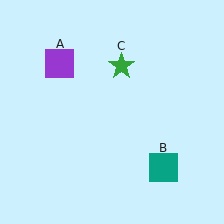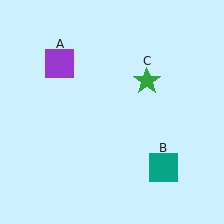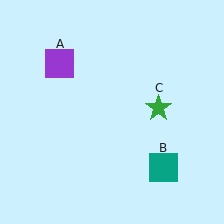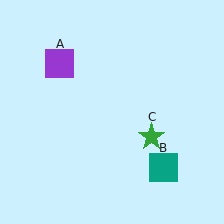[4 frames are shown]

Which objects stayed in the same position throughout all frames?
Purple square (object A) and teal square (object B) remained stationary.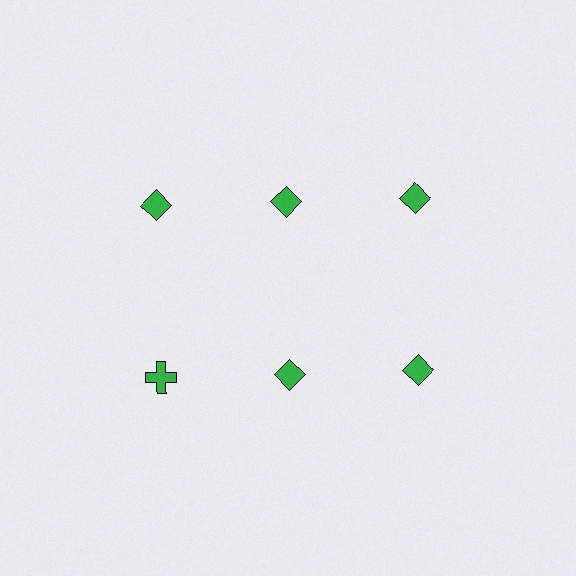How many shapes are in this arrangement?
There are 6 shapes arranged in a grid pattern.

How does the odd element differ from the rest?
It has a different shape: cross instead of diamond.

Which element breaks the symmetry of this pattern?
The green cross in the second row, leftmost column breaks the symmetry. All other shapes are green diamonds.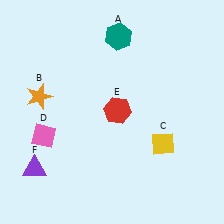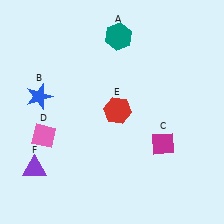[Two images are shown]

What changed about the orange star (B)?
In Image 1, B is orange. In Image 2, it changed to blue.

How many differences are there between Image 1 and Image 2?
There are 2 differences between the two images.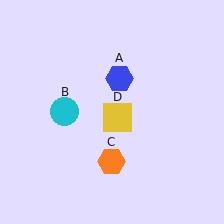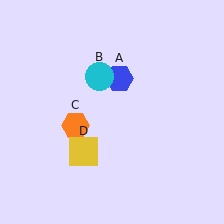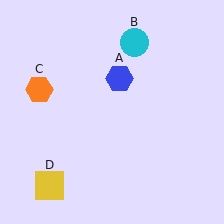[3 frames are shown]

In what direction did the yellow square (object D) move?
The yellow square (object D) moved down and to the left.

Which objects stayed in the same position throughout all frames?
Blue hexagon (object A) remained stationary.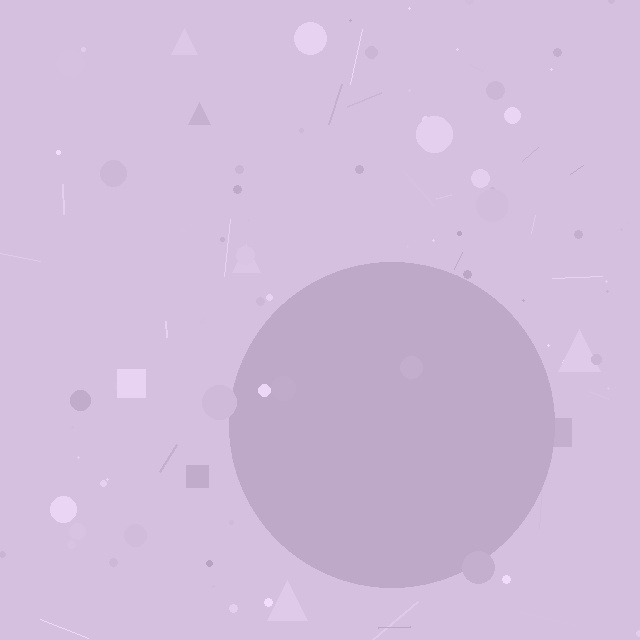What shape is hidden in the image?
A circle is hidden in the image.